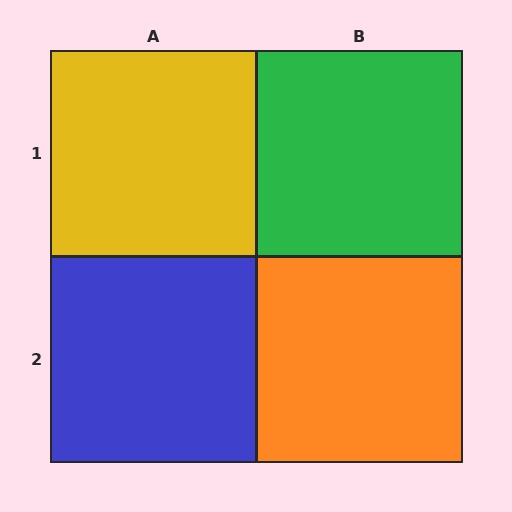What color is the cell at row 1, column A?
Yellow.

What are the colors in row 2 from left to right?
Blue, orange.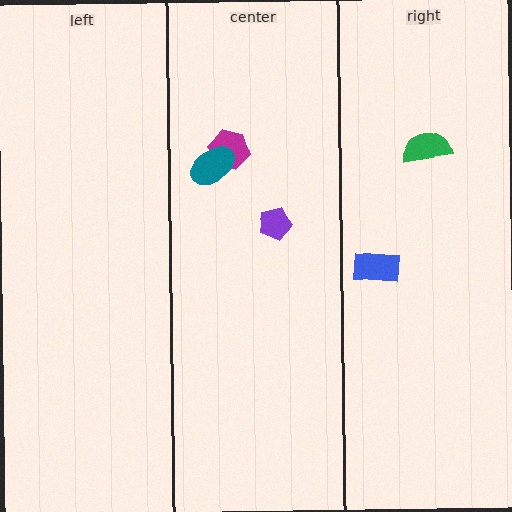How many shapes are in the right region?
2.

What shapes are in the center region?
The magenta hexagon, the teal ellipse, the purple pentagon.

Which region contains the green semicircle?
The right region.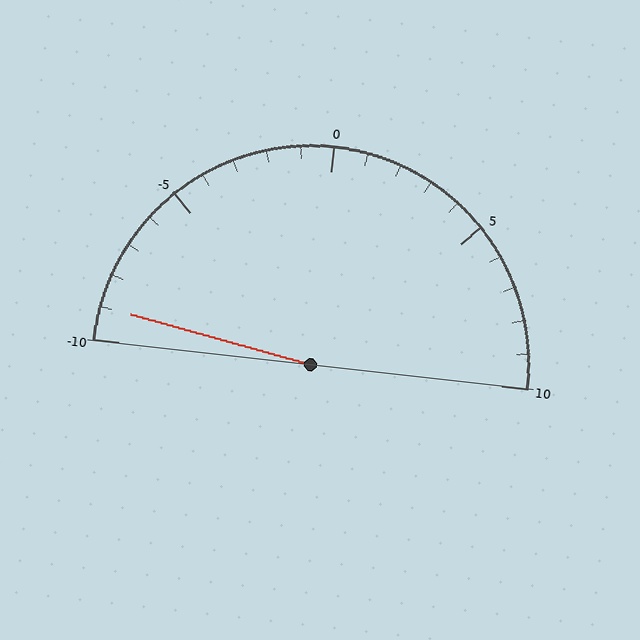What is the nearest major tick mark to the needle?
The nearest major tick mark is -10.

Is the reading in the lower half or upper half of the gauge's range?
The reading is in the lower half of the range (-10 to 10).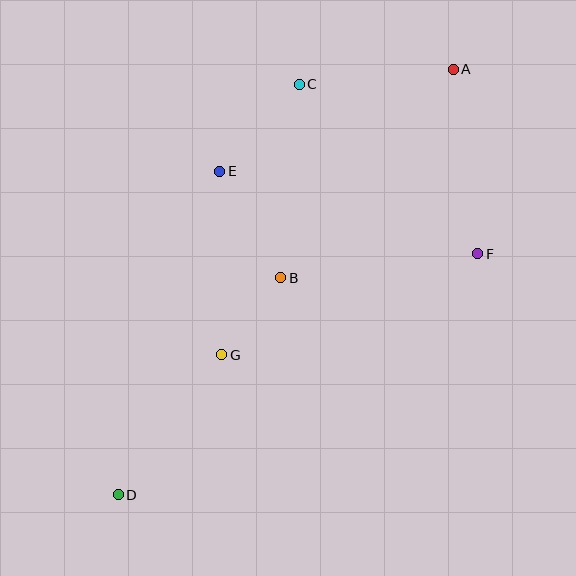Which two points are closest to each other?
Points B and G are closest to each other.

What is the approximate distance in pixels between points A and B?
The distance between A and B is approximately 270 pixels.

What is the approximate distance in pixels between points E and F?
The distance between E and F is approximately 271 pixels.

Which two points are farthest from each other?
Points A and D are farthest from each other.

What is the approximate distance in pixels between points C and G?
The distance between C and G is approximately 281 pixels.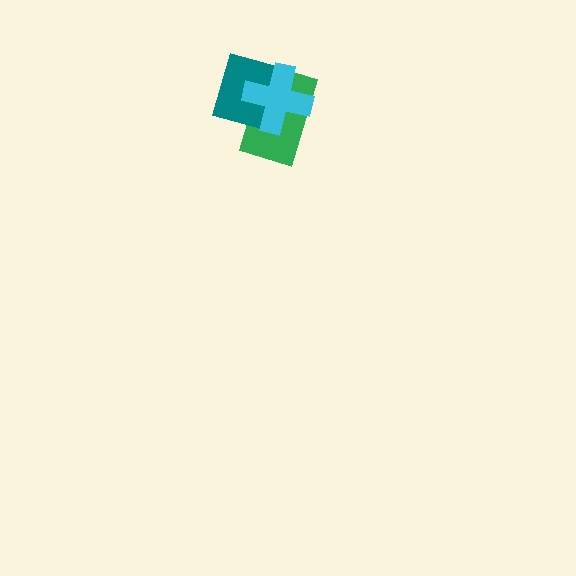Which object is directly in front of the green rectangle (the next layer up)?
The teal square is directly in front of the green rectangle.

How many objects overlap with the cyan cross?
2 objects overlap with the cyan cross.